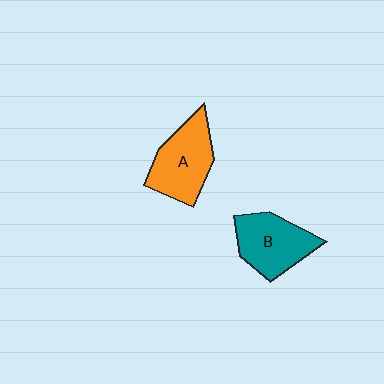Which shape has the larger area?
Shape A (orange).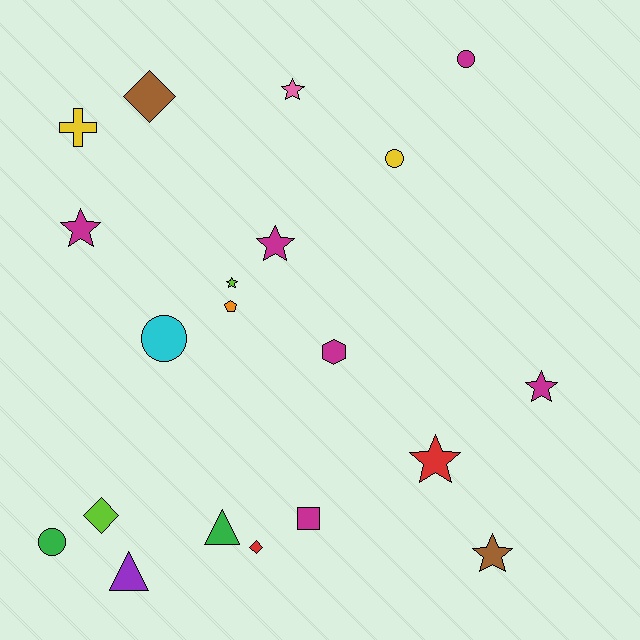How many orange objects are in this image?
There is 1 orange object.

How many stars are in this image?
There are 7 stars.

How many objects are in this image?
There are 20 objects.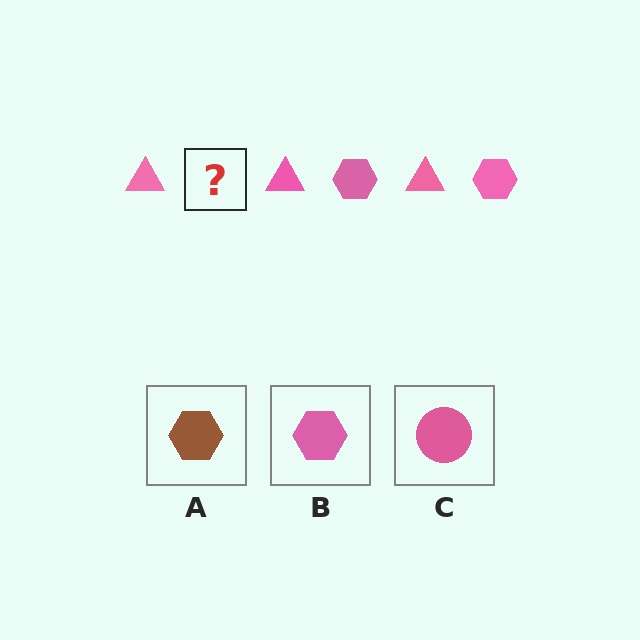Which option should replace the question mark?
Option B.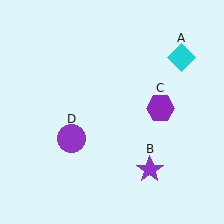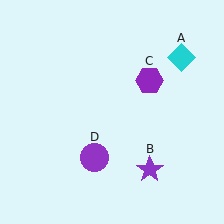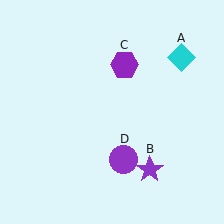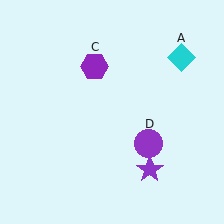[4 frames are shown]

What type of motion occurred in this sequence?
The purple hexagon (object C), purple circle (object D) rotated counterclockwise around the center of the scene.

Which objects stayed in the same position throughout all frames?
Cyan diamond (object A) and purple star (object B) remained stationary.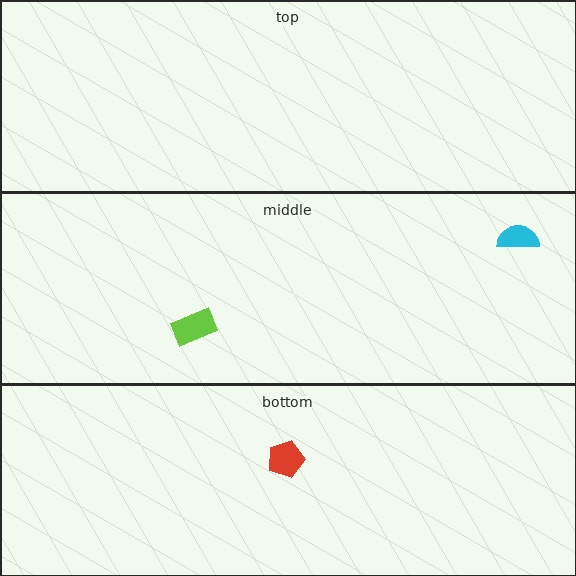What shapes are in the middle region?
The cyan semicircle, the lime rectangle.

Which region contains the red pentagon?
The bottom region.